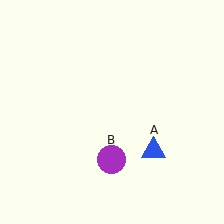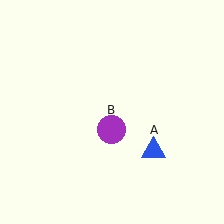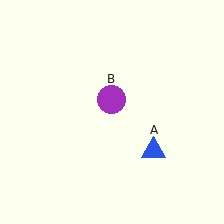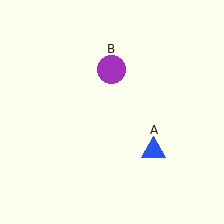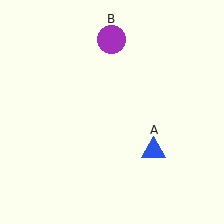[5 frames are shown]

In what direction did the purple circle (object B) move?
The purple circle (object B) moved up.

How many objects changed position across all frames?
1 object changed position: purple circle (object B).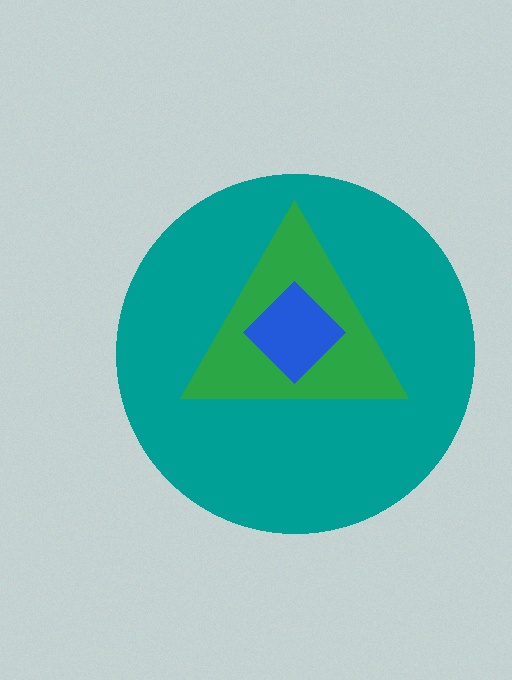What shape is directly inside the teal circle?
The green triangle.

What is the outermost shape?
The teal circle.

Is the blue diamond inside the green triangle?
Yes.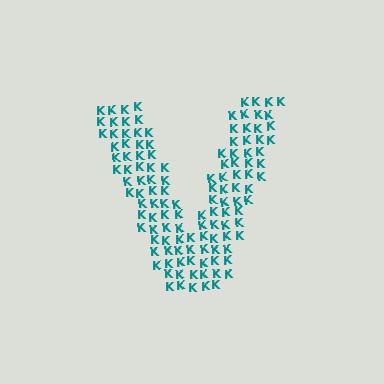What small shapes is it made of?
It is made of small letter K's.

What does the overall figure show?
The overall figure shows the letter V.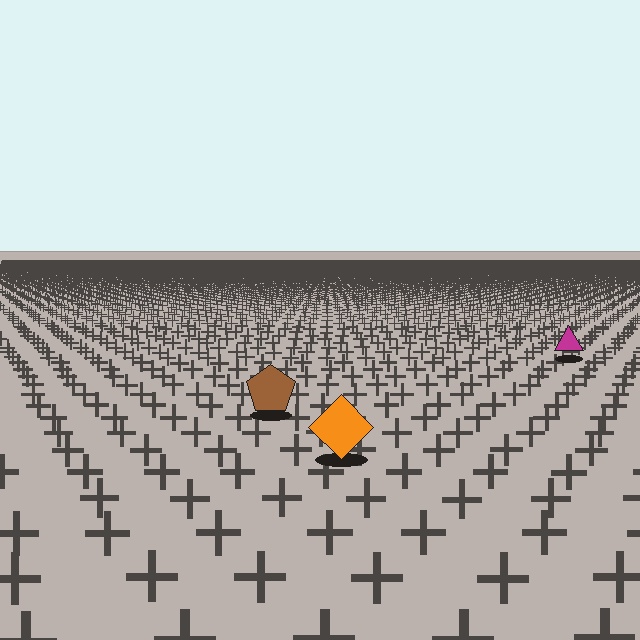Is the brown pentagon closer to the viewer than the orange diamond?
No. The orange diamond is closer — you can tell from the texture gradient: the ground texture is coarser near it.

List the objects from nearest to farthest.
From nearest to farthest: the orange diamond, the brown pentagon, the magenta triangle.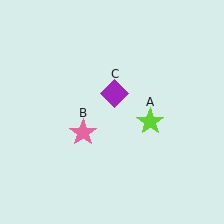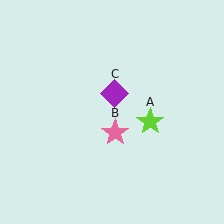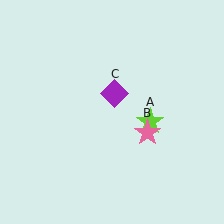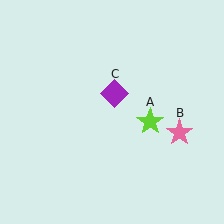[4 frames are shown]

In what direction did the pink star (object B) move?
The pink star (object B) moved right.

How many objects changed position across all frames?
1 object changed position: pink star (object B).